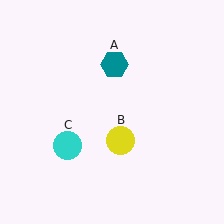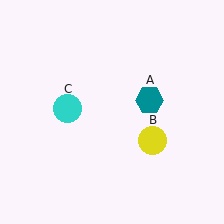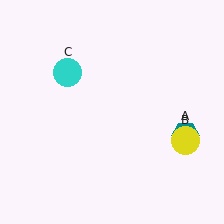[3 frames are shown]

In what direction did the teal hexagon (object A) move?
The teal hexagon (object A) moved down and to the right.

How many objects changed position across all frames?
3 objects changed position: teal hexagon (object A), yellow circle (object B), cyan circle (object C).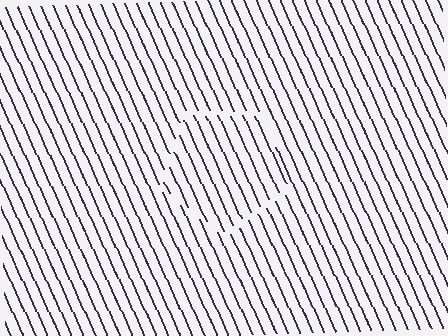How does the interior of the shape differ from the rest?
The interior of the shape contains the same grating, shifted by half a period — the contour is defined by the phase discontinuity where line-ends from the inner and outer gratings abut.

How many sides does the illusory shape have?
5 sides — the line-ends trace a pentagon.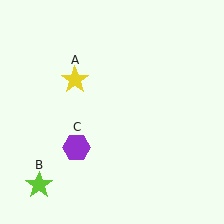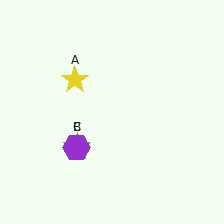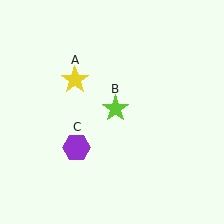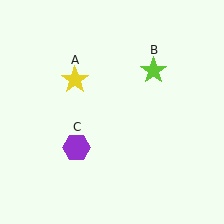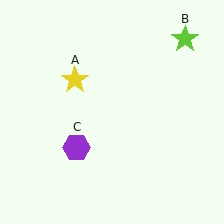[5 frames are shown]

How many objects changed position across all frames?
1 object changed position: lime star (object B).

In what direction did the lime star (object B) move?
The lime star (object B) moved up and to the right.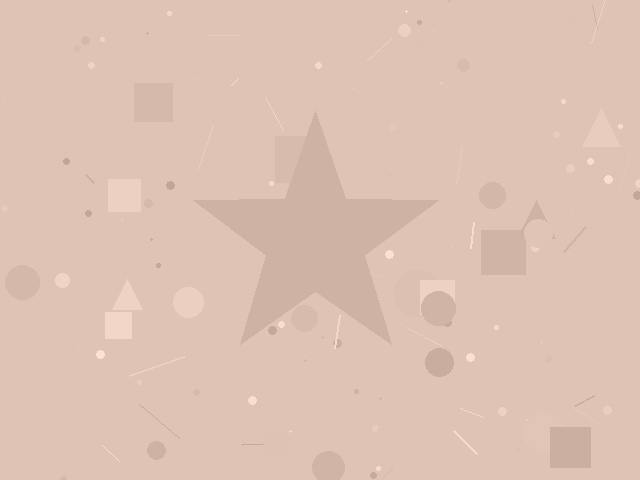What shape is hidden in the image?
A star is hidden in the image.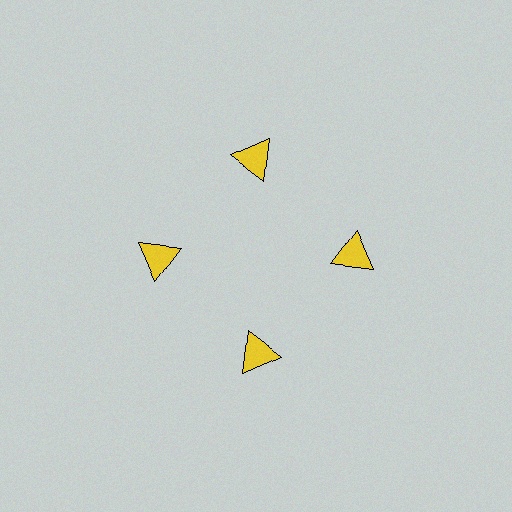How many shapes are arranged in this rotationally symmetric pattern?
There are 4 shapes, arranged in 4 groups of 1.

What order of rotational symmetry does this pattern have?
This pattern has 4-fold rotational symmetry.